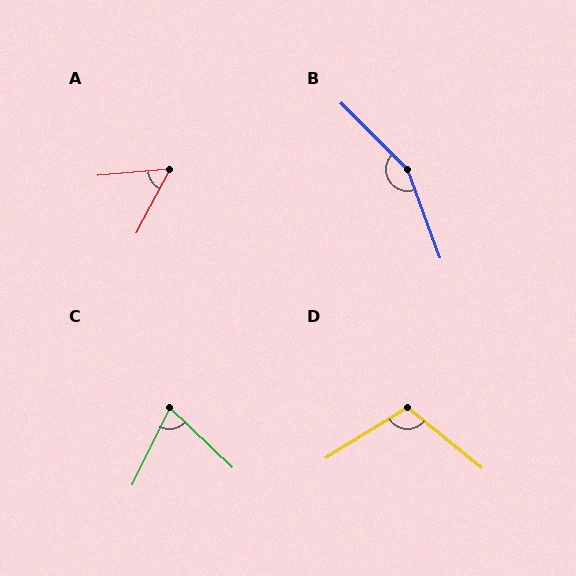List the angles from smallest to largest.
A (56°), C (73°), D (109°), B (155°).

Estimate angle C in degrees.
Approximately 73 degrees.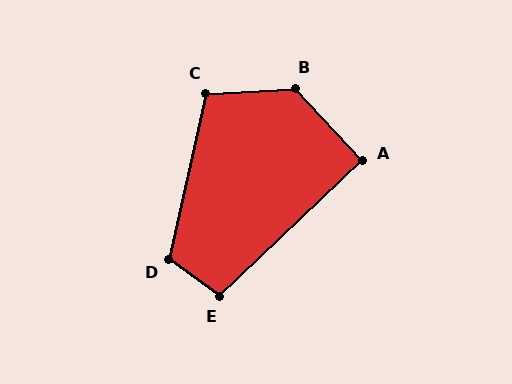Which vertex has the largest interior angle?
B, at approximately 130 degrees.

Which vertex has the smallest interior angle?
A, at approximately 91 degrees.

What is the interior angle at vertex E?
Approximately 100 degrees (obtuse).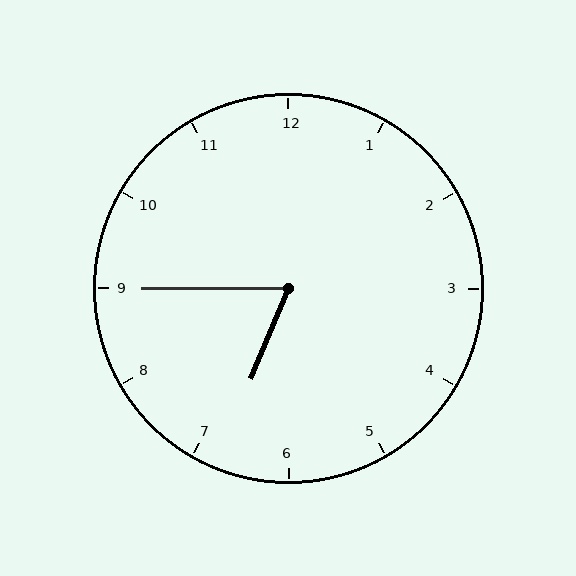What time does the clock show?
6:45.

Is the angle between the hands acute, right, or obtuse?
It is acute.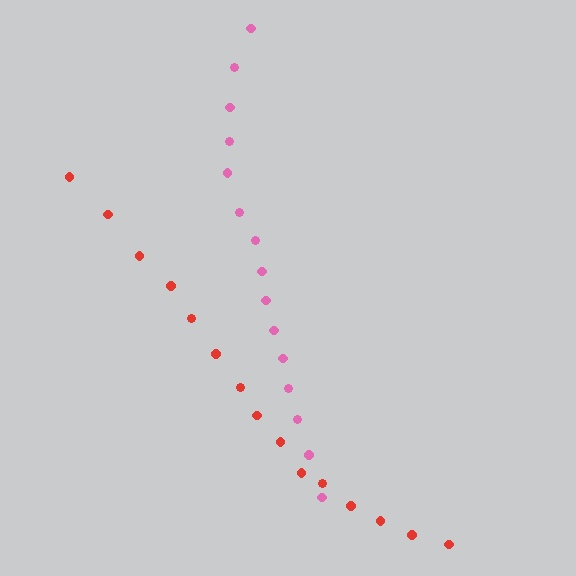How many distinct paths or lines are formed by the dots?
There are 2 distinct paths.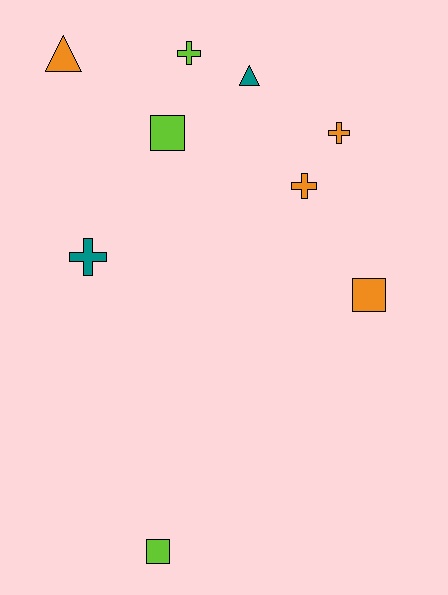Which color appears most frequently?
Orange, with 4 objects.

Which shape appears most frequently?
Cross, with 4 objects.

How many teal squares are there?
There are no teal squares.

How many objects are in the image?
There are 9 objects.